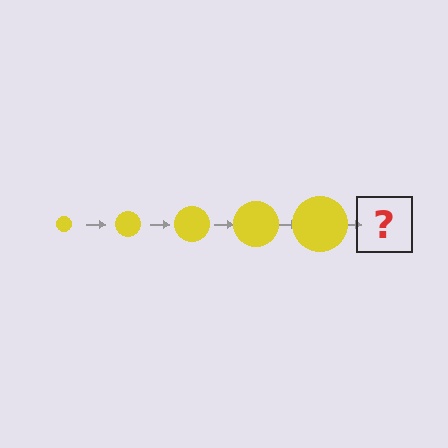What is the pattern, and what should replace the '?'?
The pattern is that the circle gets progressively larger each step. The '?' should be a yellow circle, larger than the previous one.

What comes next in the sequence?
The next element should be a yellow circle, larger than the previous one.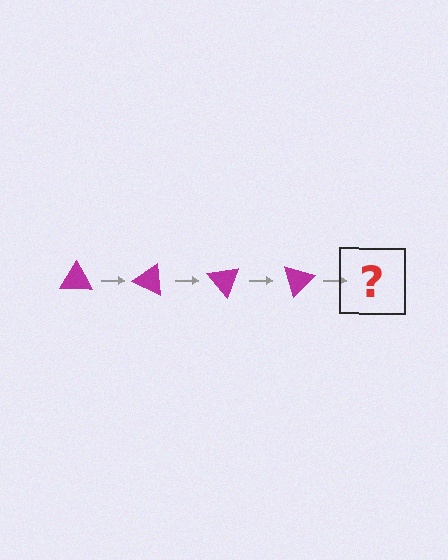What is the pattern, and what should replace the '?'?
The pattern is that the triangle rotates 25 degrees each step. The '?' should be a magenta triangle rotated 100 degrees.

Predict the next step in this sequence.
The next step is a magenta triangle rotated 100 degrees.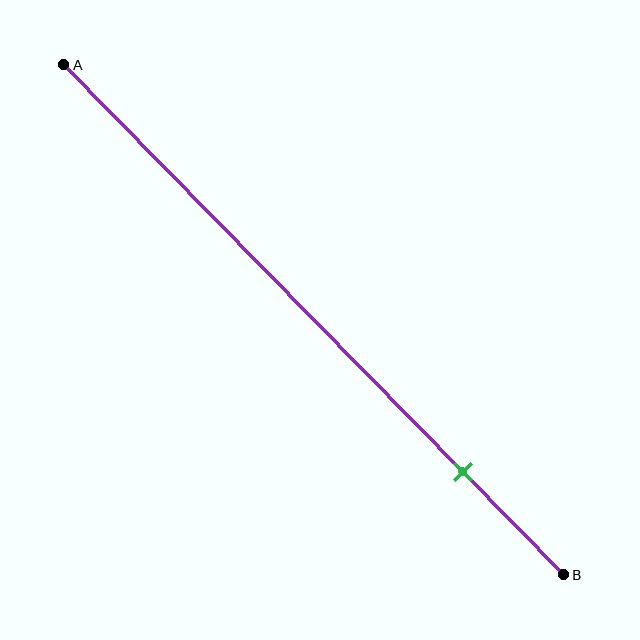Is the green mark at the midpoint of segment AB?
No, the mark is at about 80% from A, not at the 50% midpoint.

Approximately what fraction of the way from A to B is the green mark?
The green mark is approximately 80% of the way from A to B.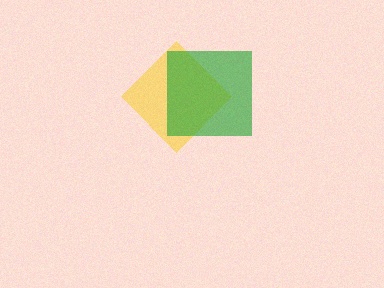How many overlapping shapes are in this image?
There are 2 overlapping shapes in the image.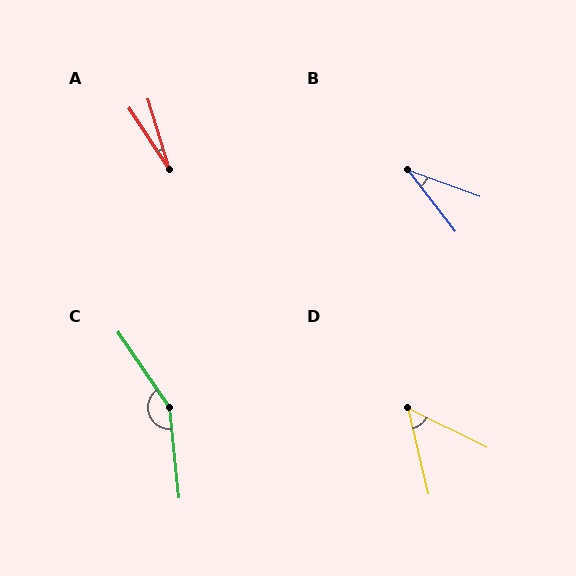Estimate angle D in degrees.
Approximately 50 degrees.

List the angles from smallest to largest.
A (17°), B (32°), D (50°), C (152°).